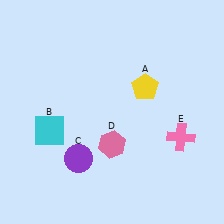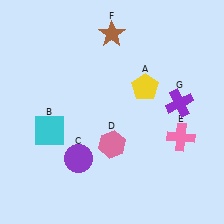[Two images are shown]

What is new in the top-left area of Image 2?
A brown star (F) was added in the top-left area of Image 2.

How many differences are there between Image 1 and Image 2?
There are 2 differences between the two images.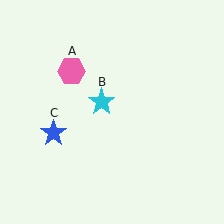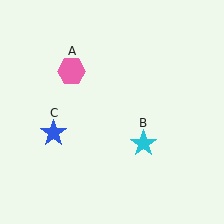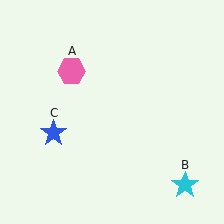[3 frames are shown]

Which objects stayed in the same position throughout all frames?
Pink hexagon (object A) and blue star (object C) remained stationary.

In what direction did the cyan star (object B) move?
The cyan star (object B) moved down and to the right.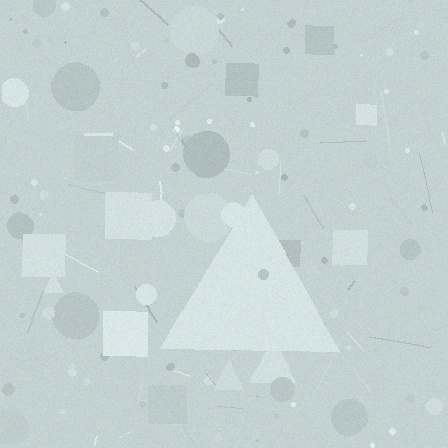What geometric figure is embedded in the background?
A triangle is embedded in the background.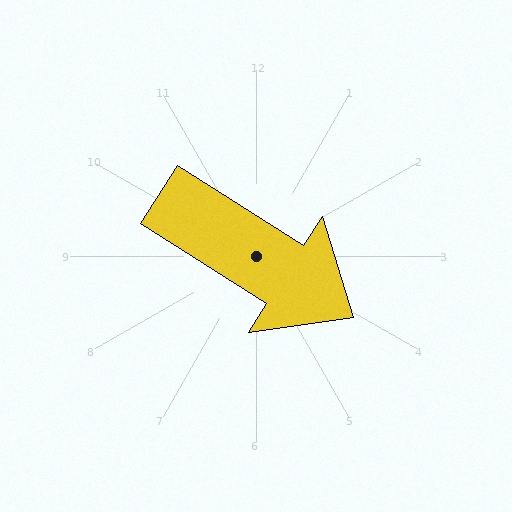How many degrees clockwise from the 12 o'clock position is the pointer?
Approximately 122 degrees.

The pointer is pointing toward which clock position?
Roughly 4 o'clock.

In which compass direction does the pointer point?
Southeast.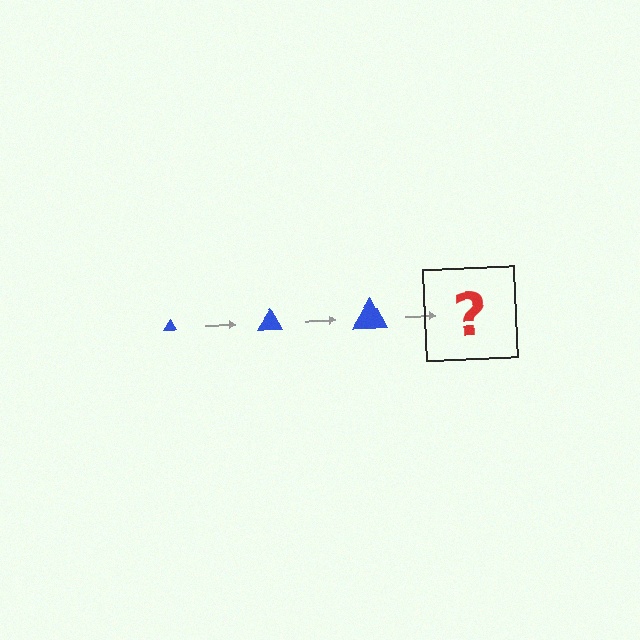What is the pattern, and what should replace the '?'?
The pattern is that the triangle gets progressively larger each step. The '?' should be a blue triangle, larger than the previous one.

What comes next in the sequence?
The next element should be a blue triangle, larger than the previous one.